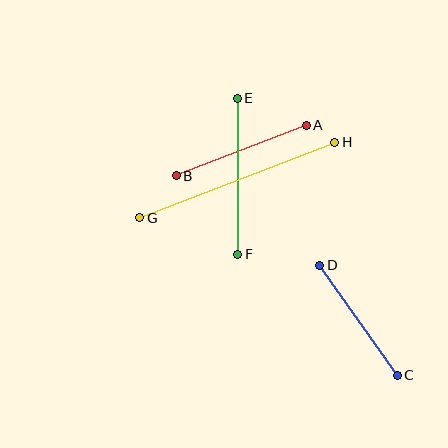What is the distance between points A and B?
The distance is approximately 139 pixels.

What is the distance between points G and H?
The distance is approximately 209 pixels.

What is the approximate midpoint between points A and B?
The midpoint is at approximately (241, 150) pixels.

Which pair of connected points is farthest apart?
Points G and H are farthest apart.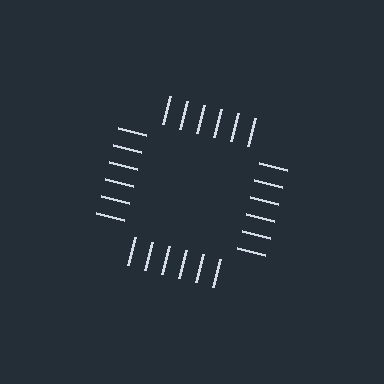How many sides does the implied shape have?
4 sides — the line-ends trace a square.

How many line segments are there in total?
24 — 6 along each of the 4 edges.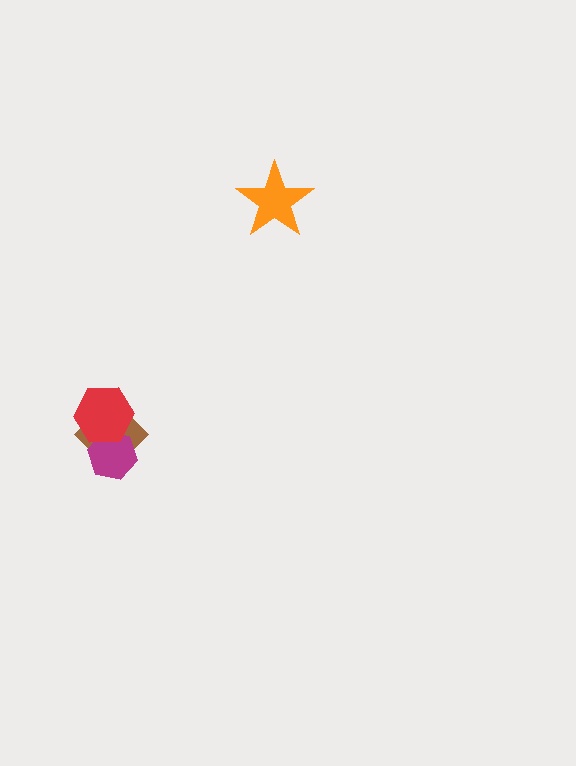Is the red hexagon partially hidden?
No, no other shape covers it.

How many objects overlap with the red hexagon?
2 objects overlap with the red hexagon.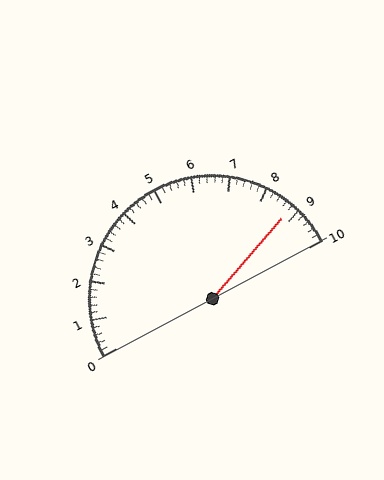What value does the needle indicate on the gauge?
The needle indicates approximately 8.8.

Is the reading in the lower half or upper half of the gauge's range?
The reading is in the upper half of the range (0 to 10).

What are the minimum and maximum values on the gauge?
The gauge ranges from 0 to 10.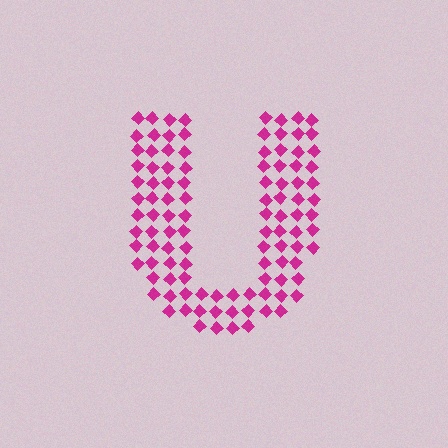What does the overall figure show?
The overall figure shows the letter U.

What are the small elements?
The small elements are diamonds.